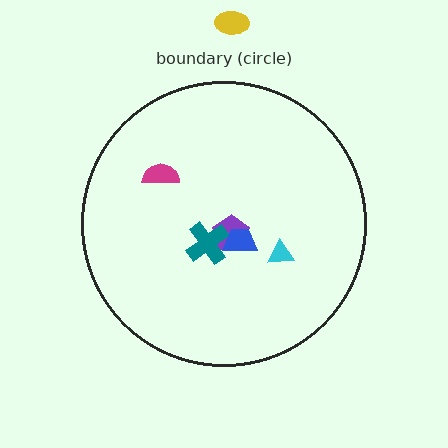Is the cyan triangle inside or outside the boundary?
Inside.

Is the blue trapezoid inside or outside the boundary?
Inside.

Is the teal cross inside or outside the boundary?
Inside.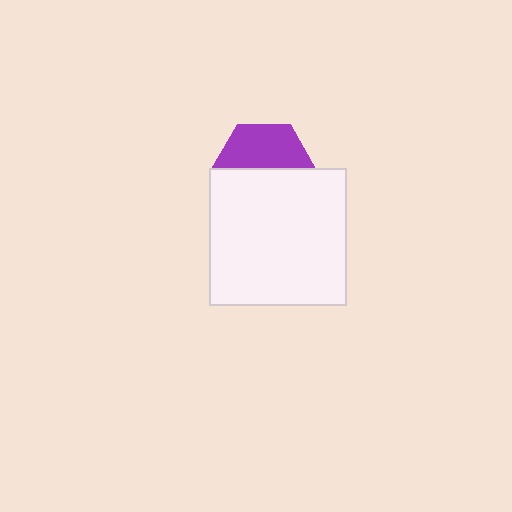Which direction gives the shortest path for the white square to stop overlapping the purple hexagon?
Moving down gives the shortest separation.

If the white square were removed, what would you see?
You would see the complete purple hexagon.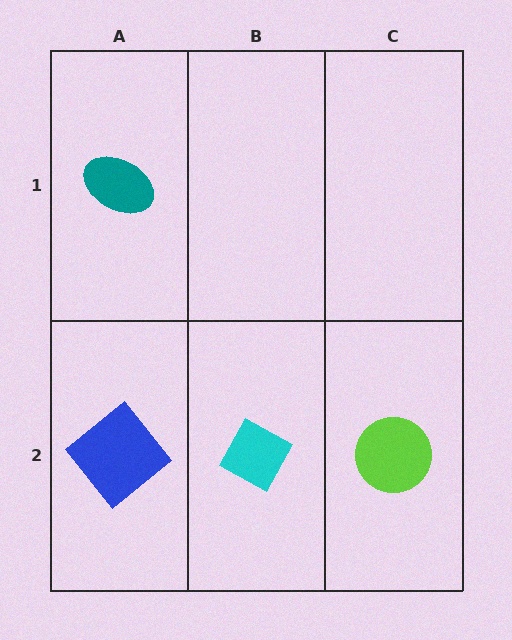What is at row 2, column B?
A cyan diamond.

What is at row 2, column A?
A blue diamond.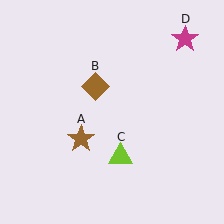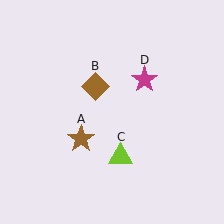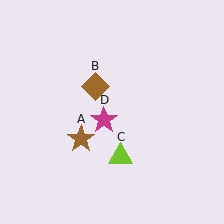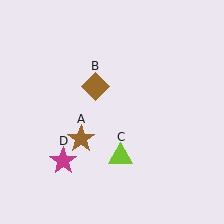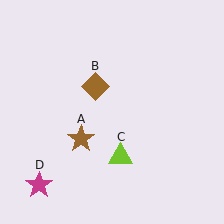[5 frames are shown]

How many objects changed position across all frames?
1 object changed position: magenta star (object D).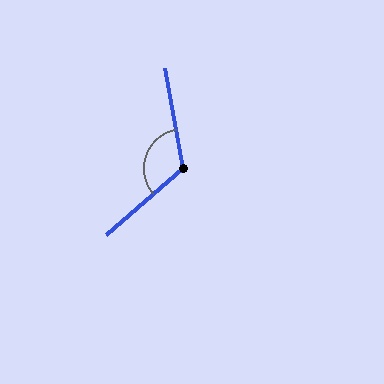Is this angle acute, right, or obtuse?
It is obtuse.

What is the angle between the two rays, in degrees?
Approximately 121 degrees.